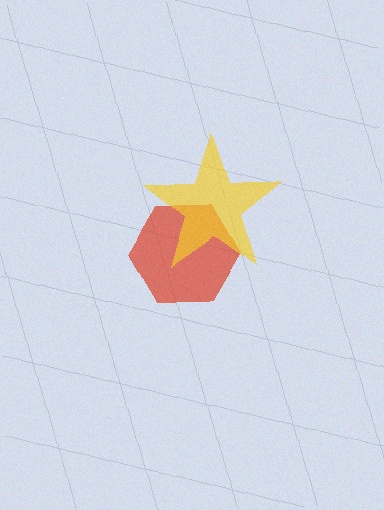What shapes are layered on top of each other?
The layered shapes are: a red hexagon, a yellow star.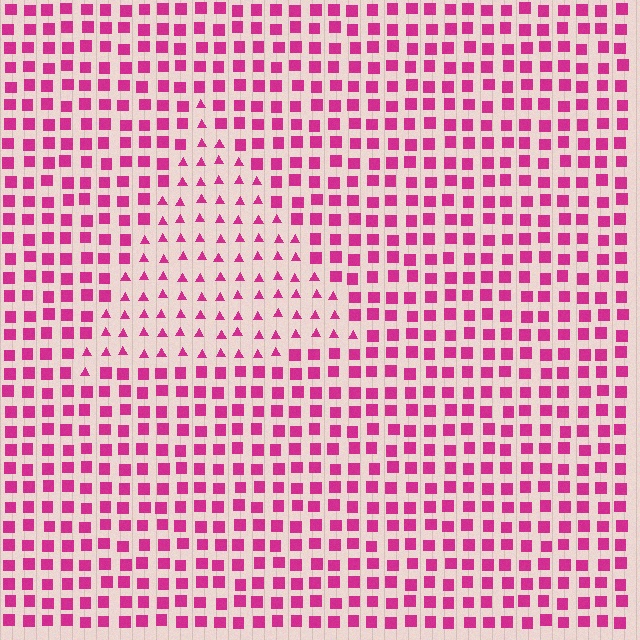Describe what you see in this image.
The image is filled with small magenta elements arranged in a uniform grid. A triangle-shaped region contains triangles, while the surrounding area contains squares. The boundary is defined purely by the change in element shape.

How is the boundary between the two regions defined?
The boundary is defined by a change in element shape: triangles inside vs. squares outside. All elements share the same color and spacing.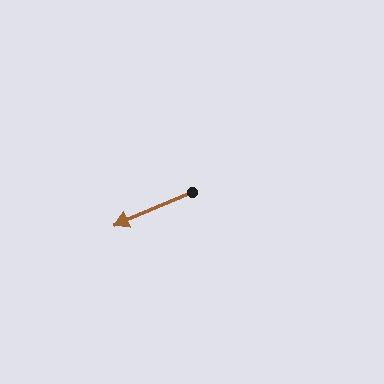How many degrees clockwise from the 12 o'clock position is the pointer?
Approximately 247 degrees.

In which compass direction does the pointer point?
Southwest.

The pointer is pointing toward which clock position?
Roughly 8 o'clock.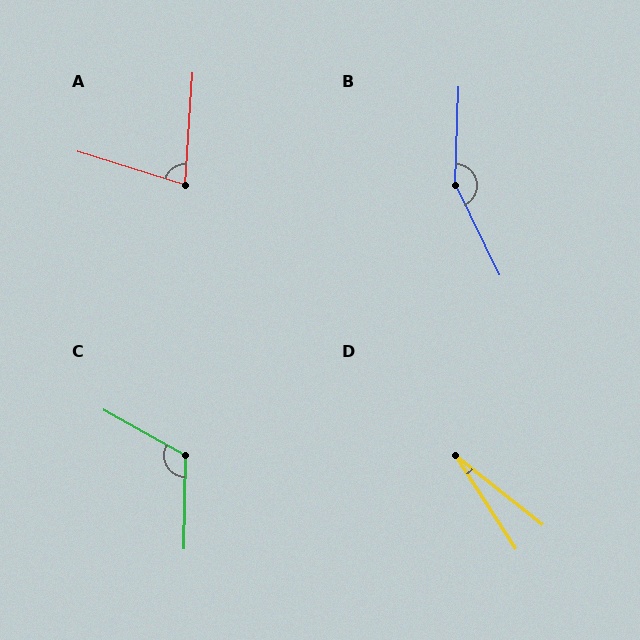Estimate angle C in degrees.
Approximately 118 degrees.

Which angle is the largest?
B, at approximately 152 degrees.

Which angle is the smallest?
D, at approximately 19 degrees.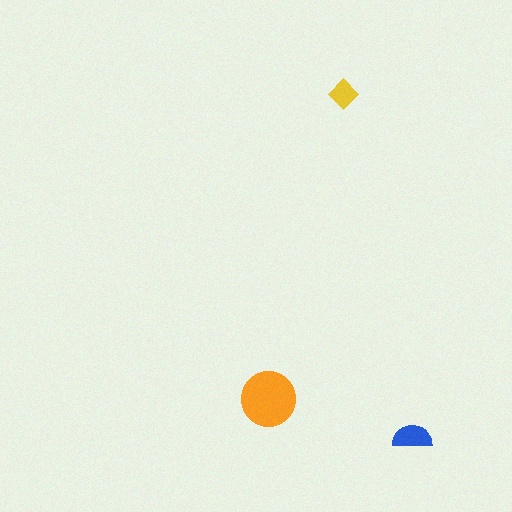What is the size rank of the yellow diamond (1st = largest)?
3rd.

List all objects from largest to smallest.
The orange circle, the blue semicircle, the yellow diamond.